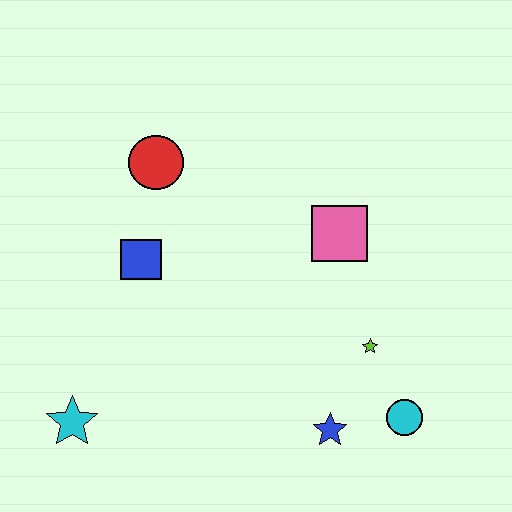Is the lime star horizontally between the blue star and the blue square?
No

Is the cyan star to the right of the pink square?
No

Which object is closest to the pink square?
The lime star is closest to the pink square.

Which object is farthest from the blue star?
The red circle is farthest from the blue star.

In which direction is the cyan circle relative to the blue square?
The cyan circle is to the right of the blue square.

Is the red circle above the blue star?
Yes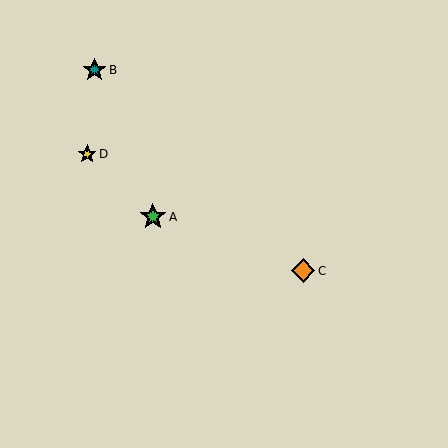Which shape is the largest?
The green star (labeled A) is the largest.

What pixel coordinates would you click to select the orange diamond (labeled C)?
Click at (303, 271) to select the orange diamond C.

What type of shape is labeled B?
Shape B is a teal star.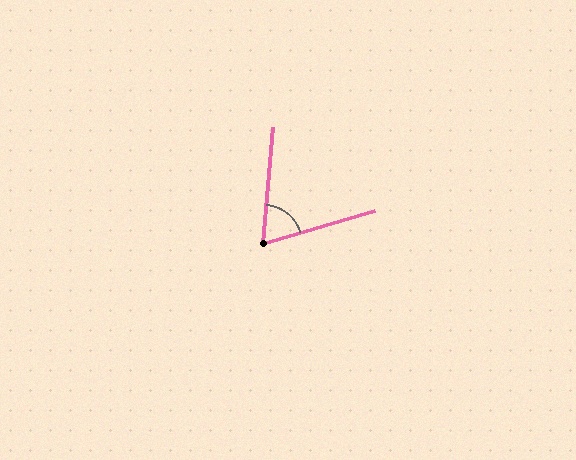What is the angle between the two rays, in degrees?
Approximately 68 degrees.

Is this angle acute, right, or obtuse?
It is acute.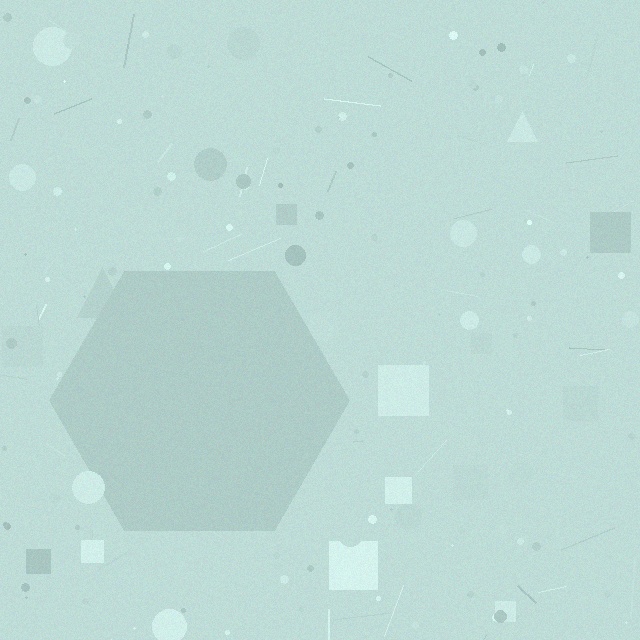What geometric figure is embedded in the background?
A hexagon is embedded in the background.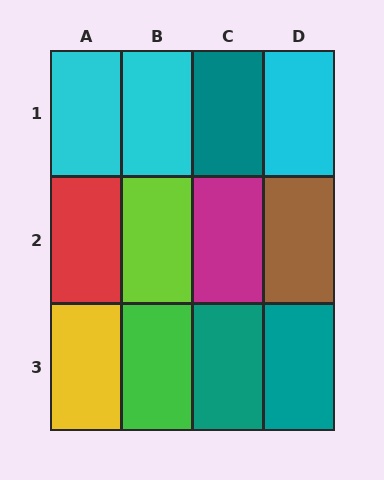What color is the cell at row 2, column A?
Red.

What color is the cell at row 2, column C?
Magenta.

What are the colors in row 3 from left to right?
Yellow, green, teal, teal.